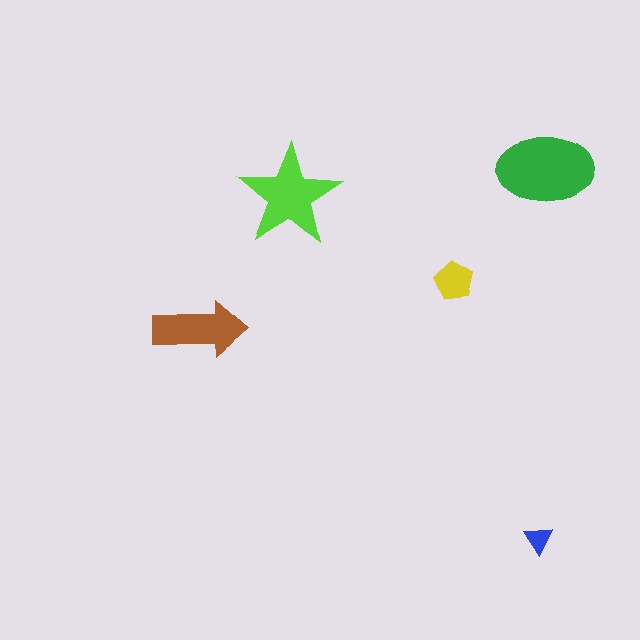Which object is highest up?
The green ellipse is topmost.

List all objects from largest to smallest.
The green ellipse, the lime star, the brown arrow, the yellow pentagon, the blue triangle.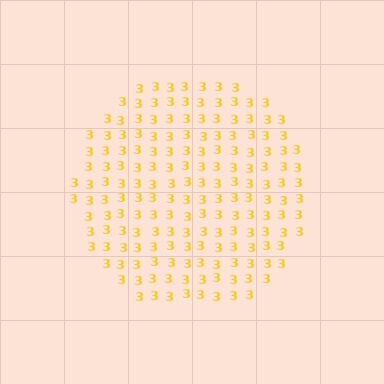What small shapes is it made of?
It is made of small digit 3's.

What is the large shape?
The large shape is a circle.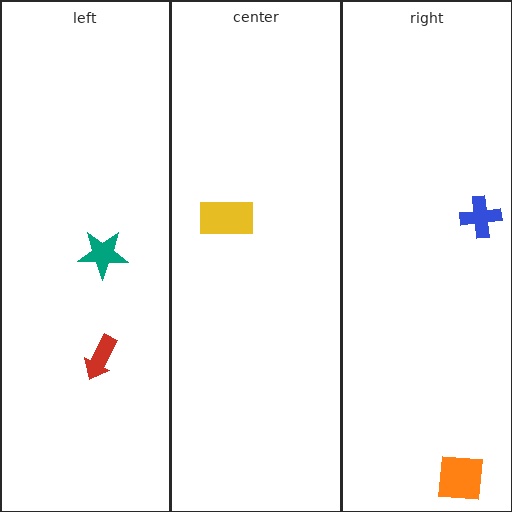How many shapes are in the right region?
2.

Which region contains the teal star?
The left region.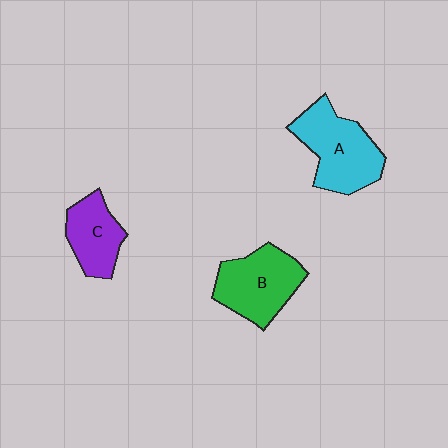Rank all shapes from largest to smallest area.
From largest to smallest: A (cyan), B (green), C (purple).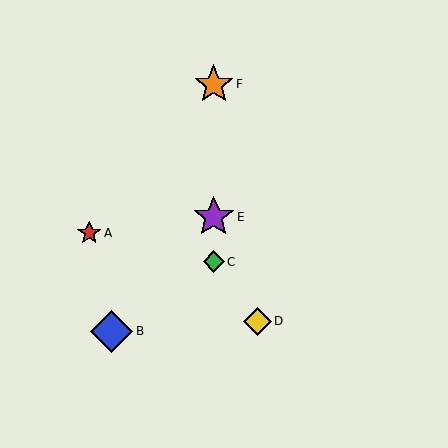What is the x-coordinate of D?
Object D is at x≈257.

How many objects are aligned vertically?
3 objects (C, E, F) are aligned vertically.